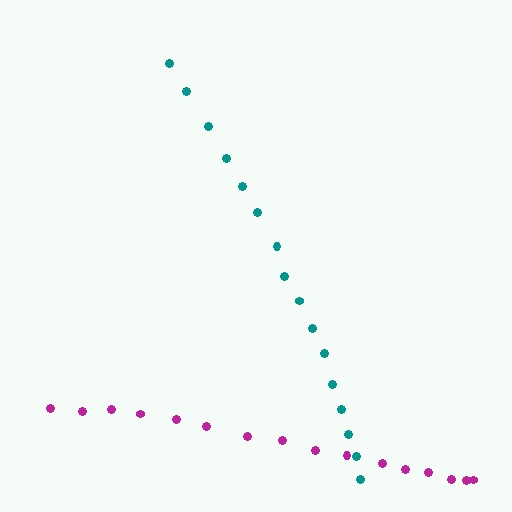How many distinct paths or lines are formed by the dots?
There are 2 distinct paths.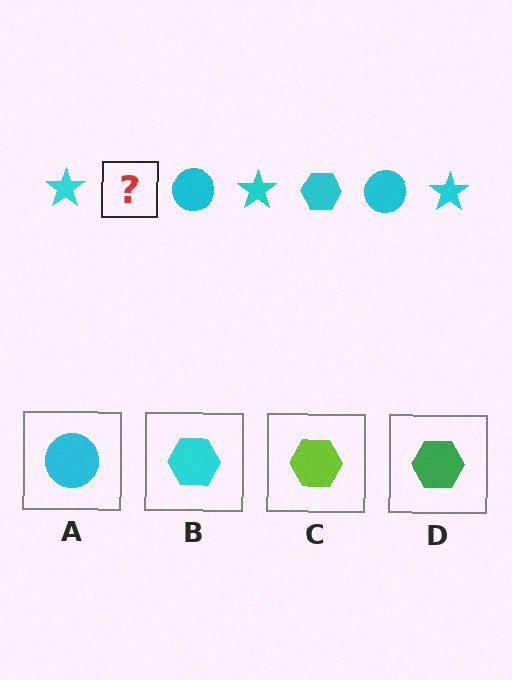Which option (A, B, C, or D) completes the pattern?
B.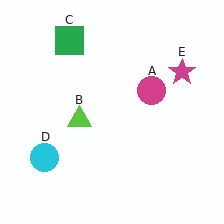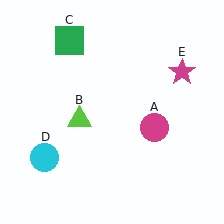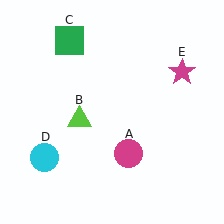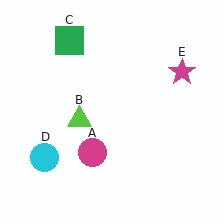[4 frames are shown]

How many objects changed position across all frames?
1 object changed position: magenta circle (object A).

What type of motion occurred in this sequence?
The magenta circle (object A) rotated clockwise around the center of the scene.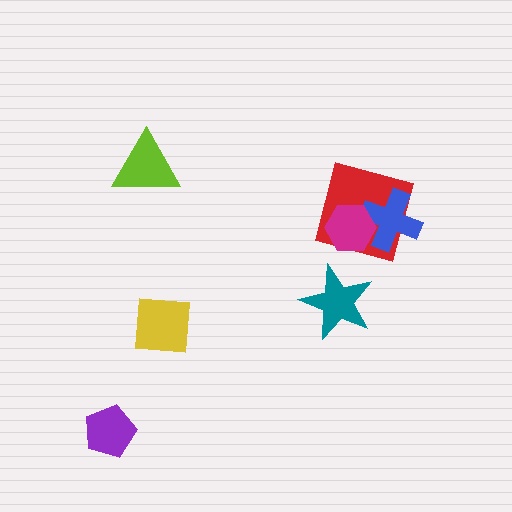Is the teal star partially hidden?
No, no other shape covers it.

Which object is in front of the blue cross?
The magenta hexagon is in front of the blue cross.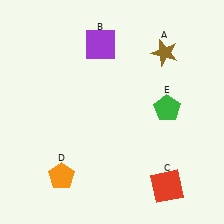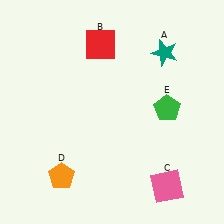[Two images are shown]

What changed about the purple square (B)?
In Image 1, B is purple. In Image 2, it changed to red.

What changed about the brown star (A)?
In Image 1, A is brown. In Image 2, it changed to teal.